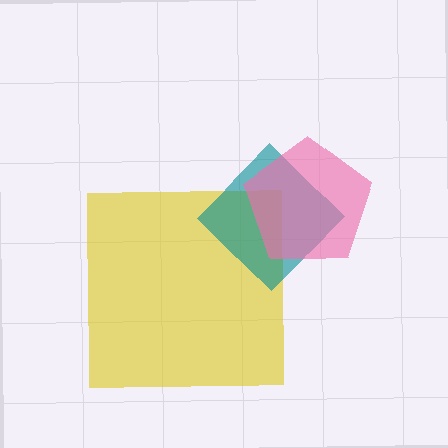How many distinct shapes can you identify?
There are 3 distinct shapes: a yellow square, a teal diamond, a pink pentagon.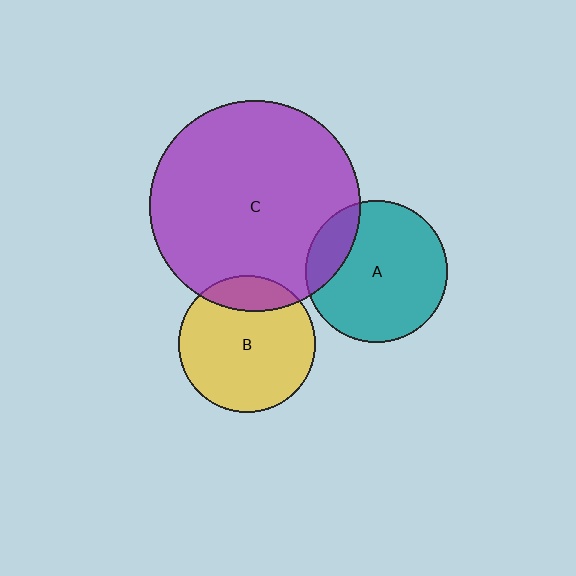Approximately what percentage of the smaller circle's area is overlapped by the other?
Approximately 15%.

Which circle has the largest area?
Circle C (purple).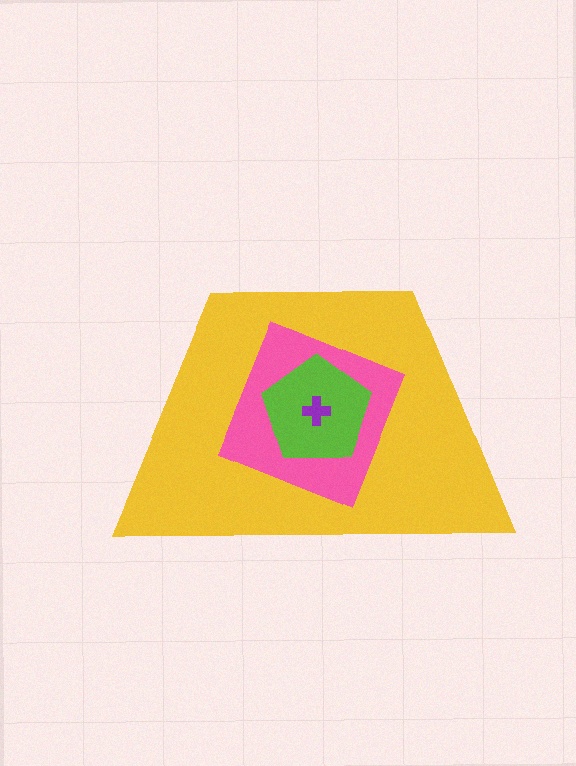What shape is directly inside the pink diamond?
The lime pentagon.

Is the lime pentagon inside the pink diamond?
Yes.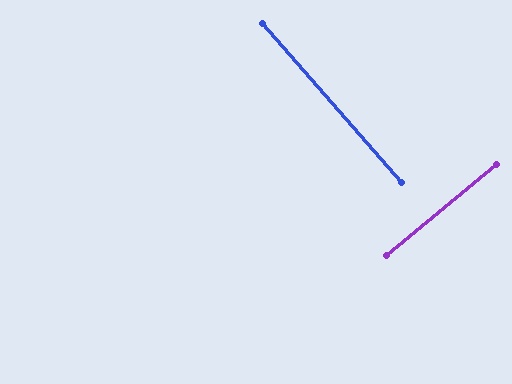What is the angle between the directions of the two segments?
Approximately 88 degrees.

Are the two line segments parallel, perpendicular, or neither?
Perpendicular — they meet at approximately 88°.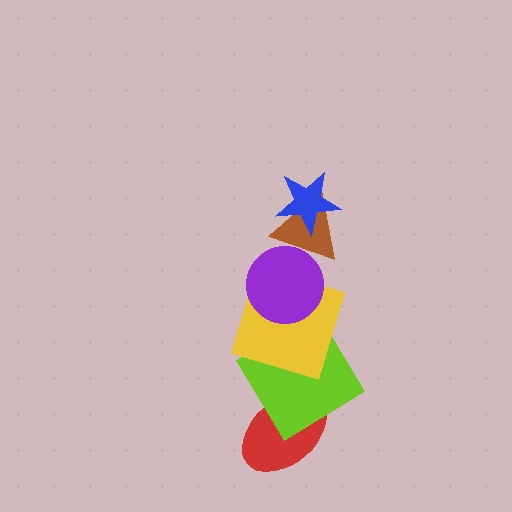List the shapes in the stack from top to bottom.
From top to bottom: the blue star, the brown triangle, the purple circle, the yellow square, the lime diamond, the red ellipse.